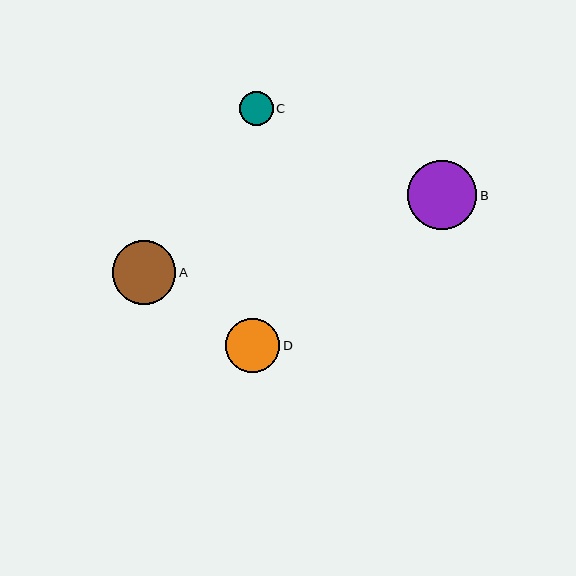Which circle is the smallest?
Circle C is the smallest with a size of approximately 34 pixels.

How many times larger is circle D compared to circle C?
Circle D is approximately 1.6 times the size of circle C.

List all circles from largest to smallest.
From largest to smallest: B, A, D, C.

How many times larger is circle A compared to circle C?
Circle A is approximately 1.9 times the size of circle C.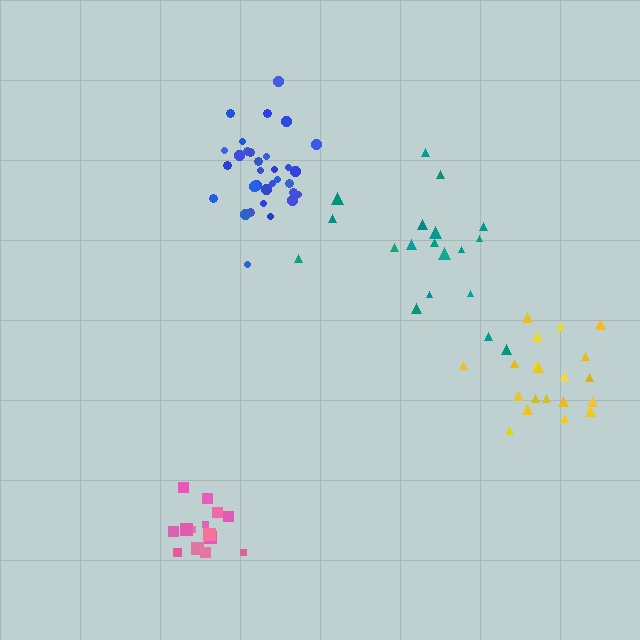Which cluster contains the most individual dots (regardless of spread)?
Blue (32).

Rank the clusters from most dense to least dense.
blue, pink, yellow, teal.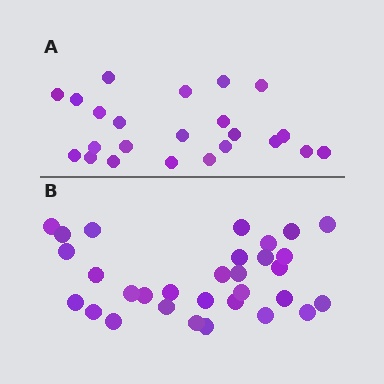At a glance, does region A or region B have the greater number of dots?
Region B (the bottom region) has more dots.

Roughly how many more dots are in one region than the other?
Region B has roughly 8 or so more dots than region A.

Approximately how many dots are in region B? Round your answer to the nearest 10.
About 30 dots. (The exact count is 31, which rounds to 30.)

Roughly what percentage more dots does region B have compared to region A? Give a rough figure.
About 35% more.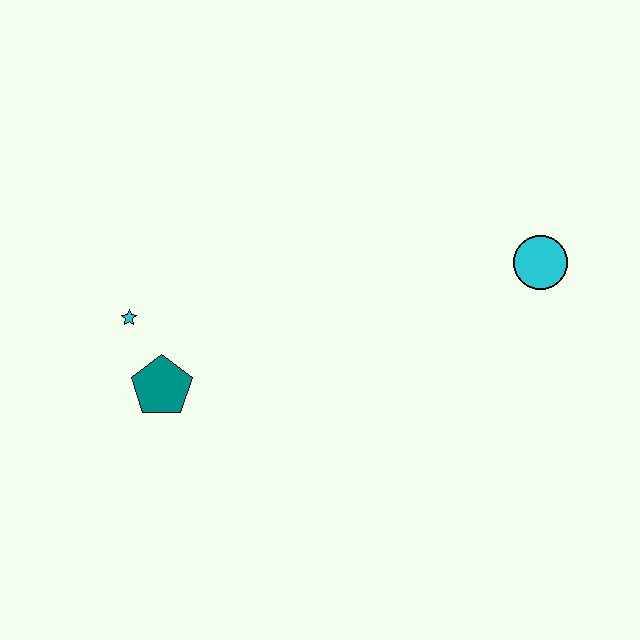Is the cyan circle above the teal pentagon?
Yes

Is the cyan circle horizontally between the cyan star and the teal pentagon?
No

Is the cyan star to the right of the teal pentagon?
No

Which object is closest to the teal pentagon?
The cyan star is closest to the teal pentagon.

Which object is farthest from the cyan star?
The cyan circle is farthest from the cyan star.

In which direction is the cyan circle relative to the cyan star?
The cyan circle is to the right of the cyan star.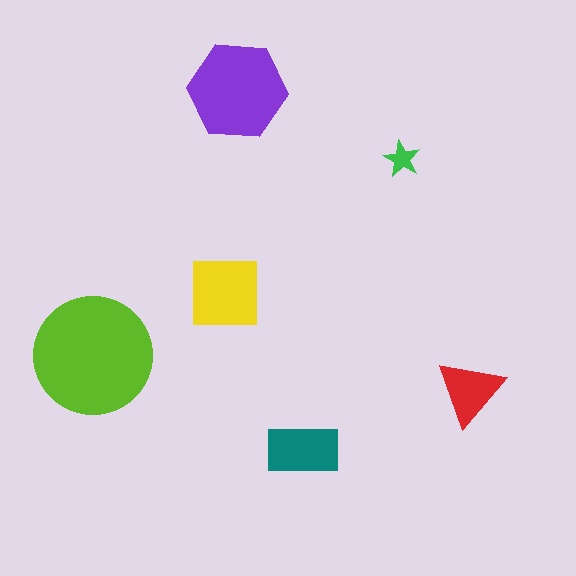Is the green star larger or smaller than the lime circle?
Smaller.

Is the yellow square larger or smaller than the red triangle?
Larger.